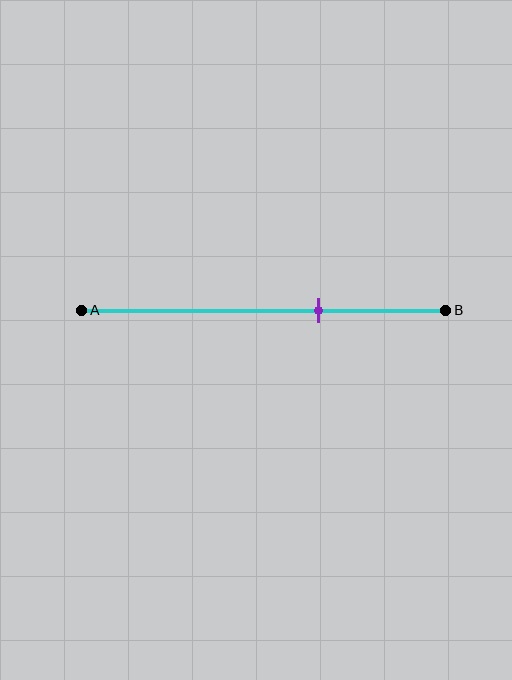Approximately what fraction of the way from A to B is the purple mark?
The purple mark is approximately 65% of the way from A to B.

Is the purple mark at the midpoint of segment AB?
No, the mark is at about 65% from A, not at the 50% midpoint.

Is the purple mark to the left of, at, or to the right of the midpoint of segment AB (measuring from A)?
The purple mark is to the right of the midpoint of segment AB.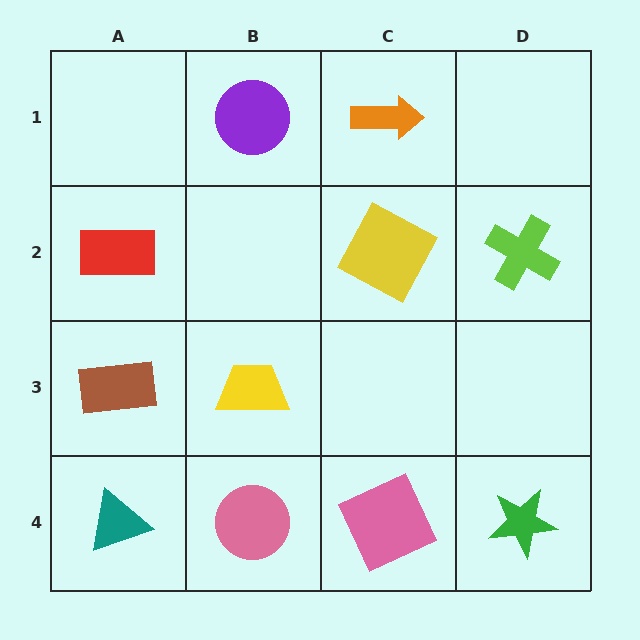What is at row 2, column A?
A red rectangle.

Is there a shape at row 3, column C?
No, that cell is empty.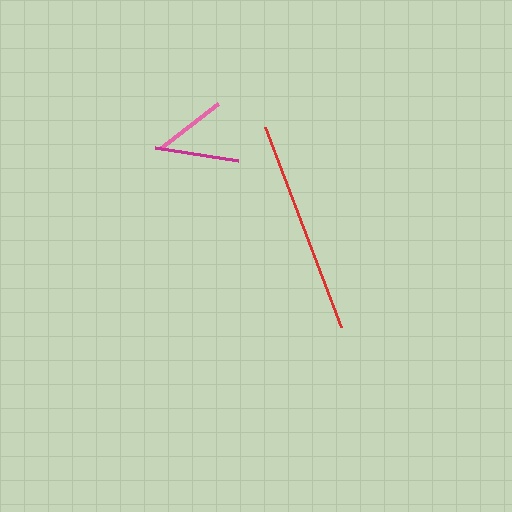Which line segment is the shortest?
The pink line is the shortest at approximately 73 pixels.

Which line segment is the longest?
The red line is the longest at approximately 214 pixels.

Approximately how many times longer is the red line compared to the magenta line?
The red line is approximately 2.5 times the length of the magenta line.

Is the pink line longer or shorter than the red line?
The red line is longer than the pink line.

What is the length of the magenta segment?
The magenta segment is approximately 84 pixels long.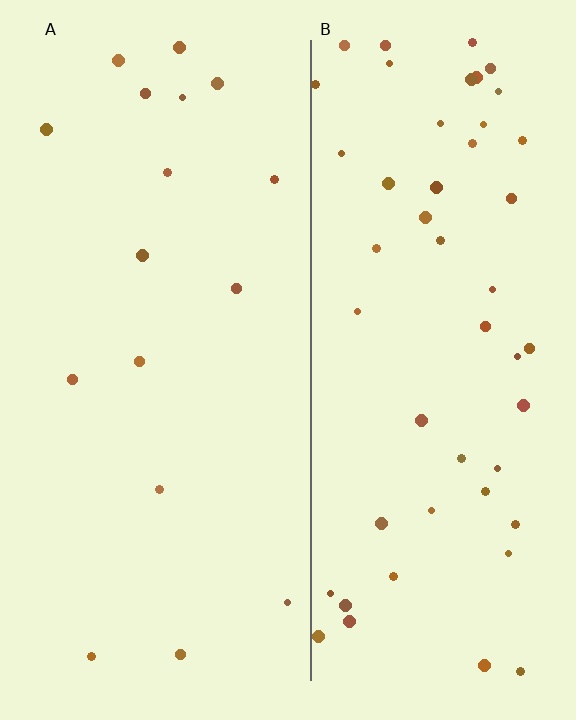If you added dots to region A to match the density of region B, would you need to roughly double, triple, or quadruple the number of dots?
Approximately triple.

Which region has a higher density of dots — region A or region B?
B (the right).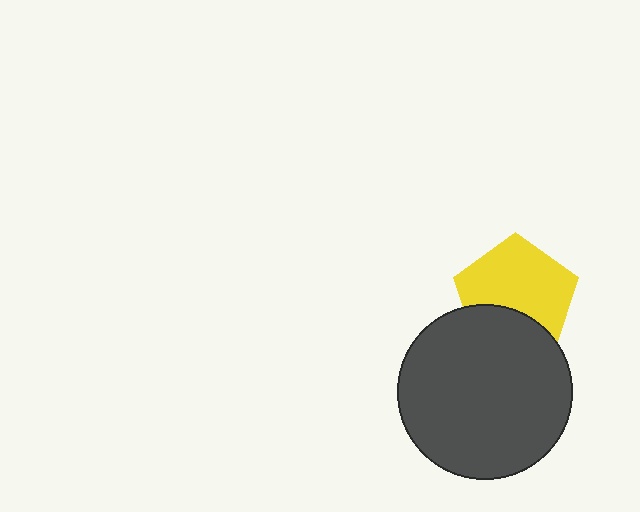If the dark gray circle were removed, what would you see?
You would see the complete yellow pentagon.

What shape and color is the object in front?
The object in front is a dark gray circle.